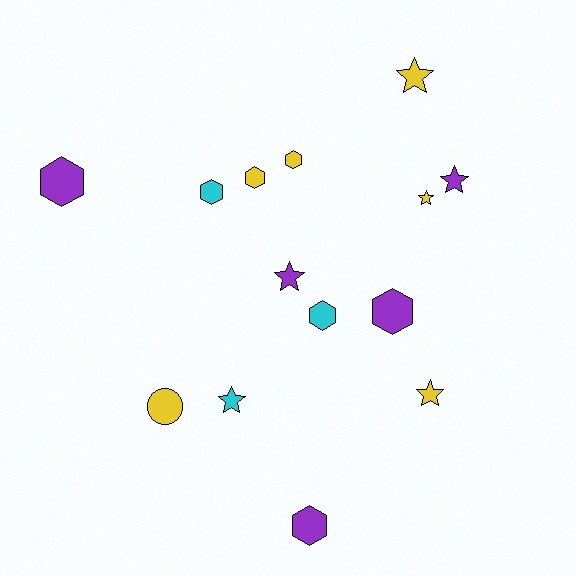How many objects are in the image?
There are 14 objects.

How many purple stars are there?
There are 2 purple stars.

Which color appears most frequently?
Yellow, with 6 objects.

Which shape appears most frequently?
Hexagon, with 7 objects.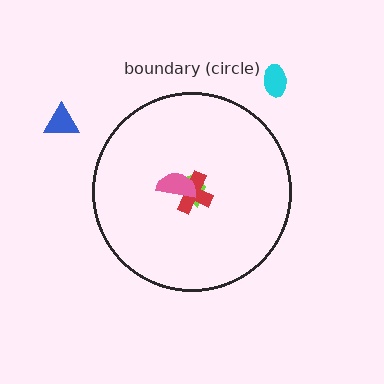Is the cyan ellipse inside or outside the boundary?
Outside.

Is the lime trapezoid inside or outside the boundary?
Inside.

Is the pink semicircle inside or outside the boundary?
Inside.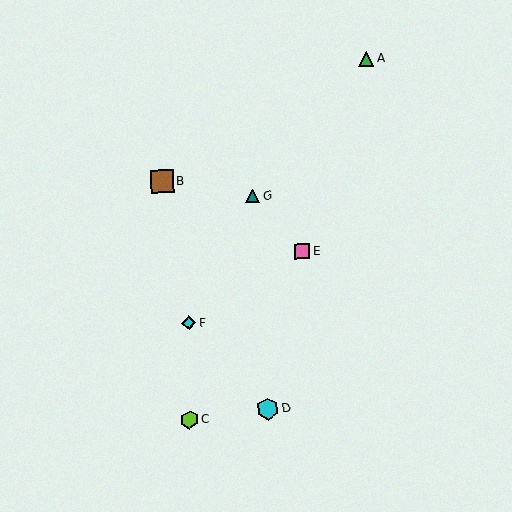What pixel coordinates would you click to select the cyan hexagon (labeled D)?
Click at (268, 409) to select the cyan hexagon D.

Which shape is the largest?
The brown square (labeled B) is the largest.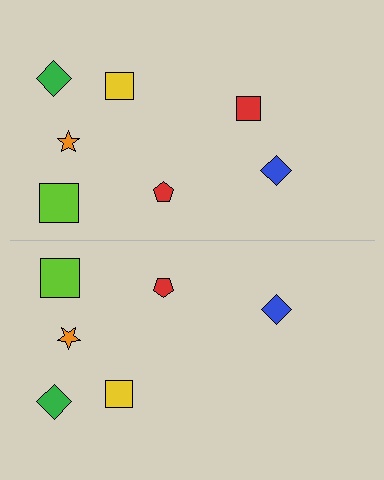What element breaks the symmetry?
A red square is missing from the bottom side.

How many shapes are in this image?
There are 13 shapes in this image.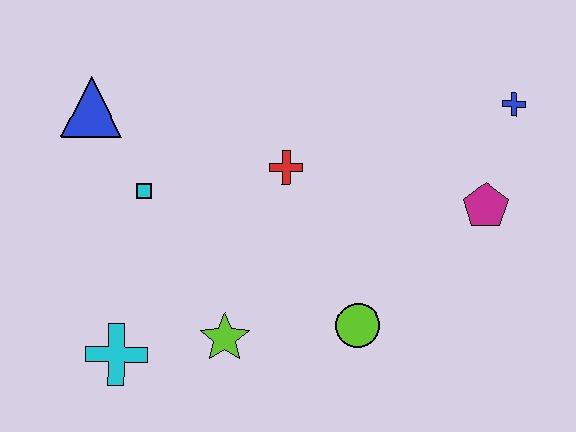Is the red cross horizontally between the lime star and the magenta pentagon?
Yes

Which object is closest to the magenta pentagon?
The blue cross is closest to the magenta pentagon.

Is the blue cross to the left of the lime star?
No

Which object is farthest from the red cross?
The cyan cross is farthest from the red cross.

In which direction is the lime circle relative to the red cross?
The lime circle is below the red cross.